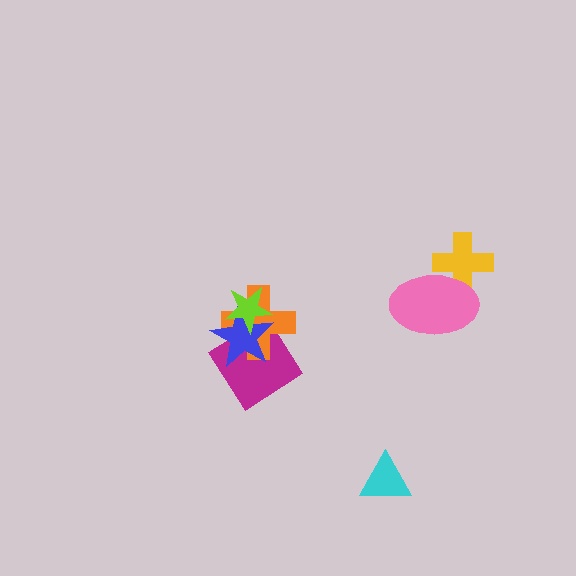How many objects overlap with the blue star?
3 objects overlap with the blue star.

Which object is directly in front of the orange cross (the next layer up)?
The blue star is directly in front of the orange cross.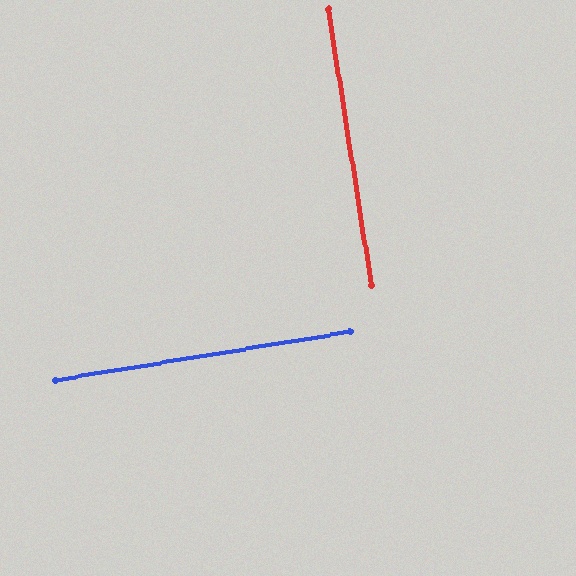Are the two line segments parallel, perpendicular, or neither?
Perpendicular — they meet at approximately 90°.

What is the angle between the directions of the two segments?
Approximately 90 degrees.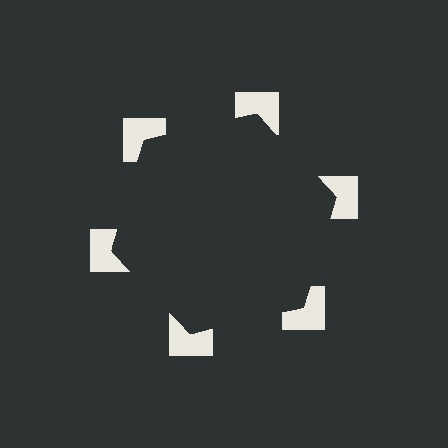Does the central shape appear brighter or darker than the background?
It typically appears slightly darker than the background, even though no actual brightness change is drawn.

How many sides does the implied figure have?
6 sides.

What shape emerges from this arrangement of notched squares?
An illusory hexagon — its edges are inferred from the aligned wedge cuts in the notched squares, not physically drawn.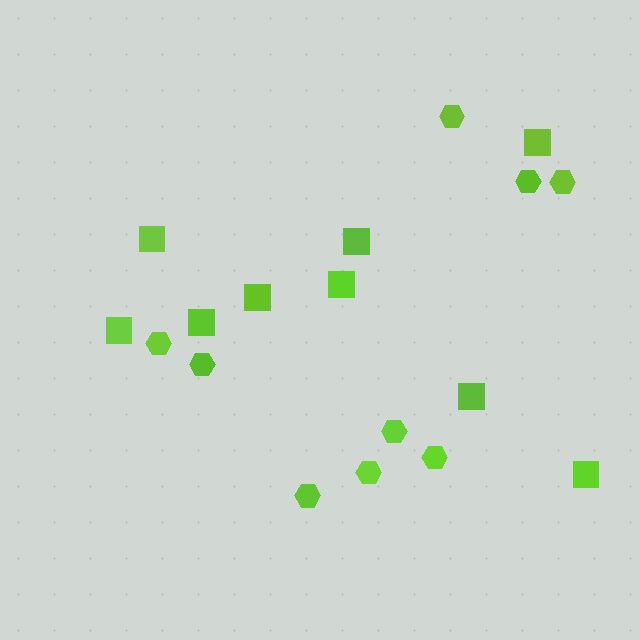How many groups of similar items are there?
There are 2 groups: one group of squares (9) and one group of hexagons (9).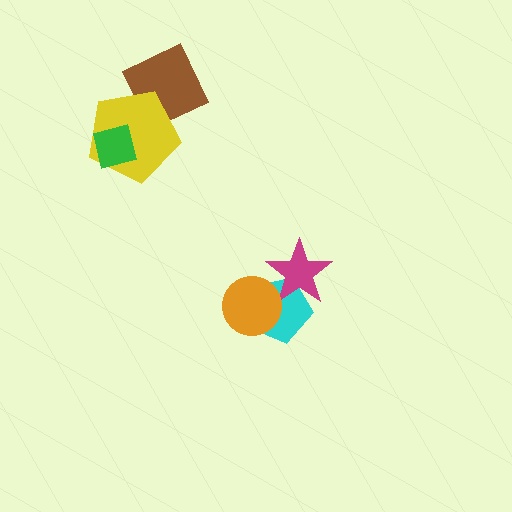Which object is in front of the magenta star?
The orange circle is in front of the magenta star.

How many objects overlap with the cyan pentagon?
2 objects overlap with the cyan pentagon.